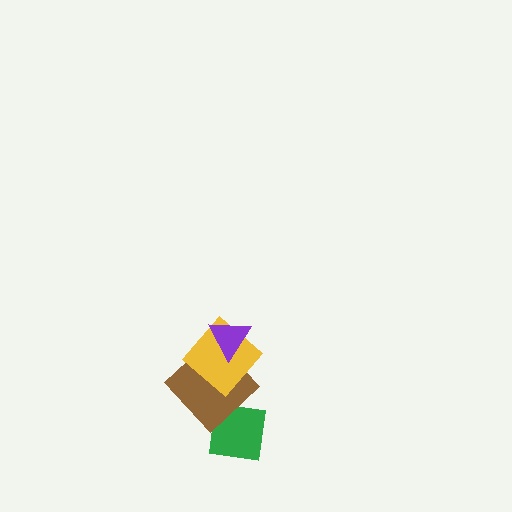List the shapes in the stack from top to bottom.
From top to bottom: the purple triangle, the yellow diamond, the brown diamond, the green square.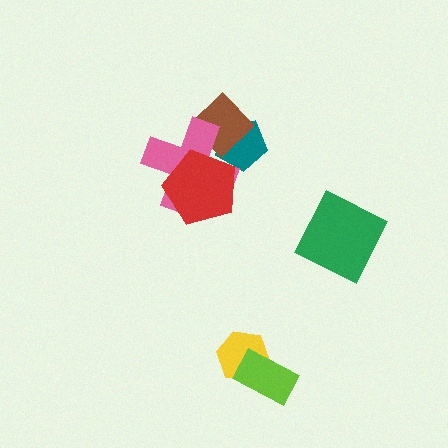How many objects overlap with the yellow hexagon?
1 object overlaps with the yellow hexagon.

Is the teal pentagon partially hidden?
Yes, it is partially covered by another shape.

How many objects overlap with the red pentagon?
2 objects overlap with the red pentagon.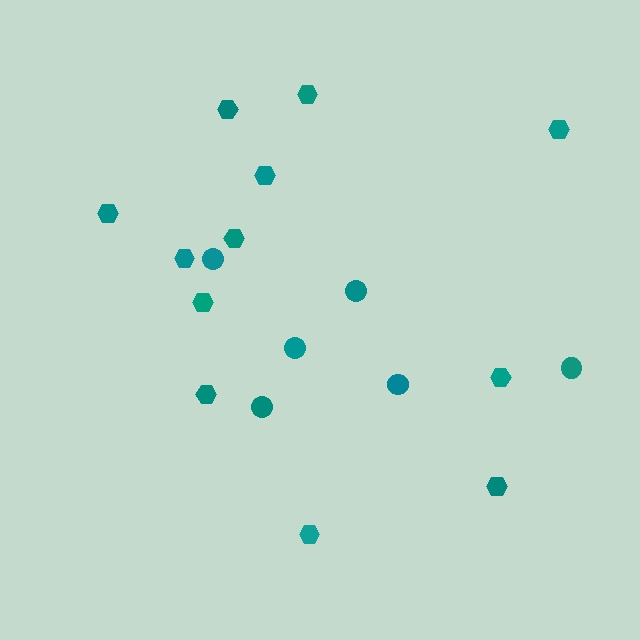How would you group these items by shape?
There are 2 groups: one group of circles (6) and one group of hexagons (12).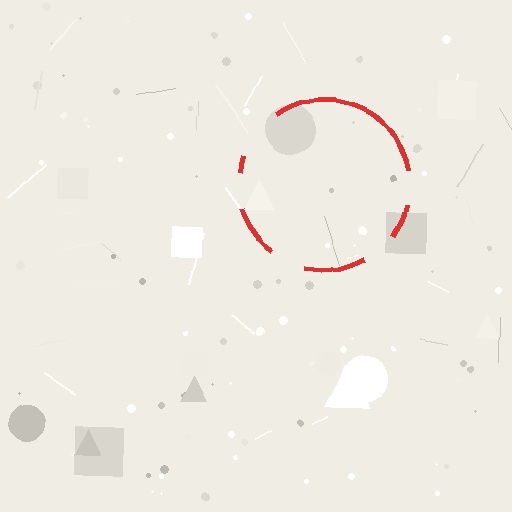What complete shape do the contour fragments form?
The contour fragments form a circle.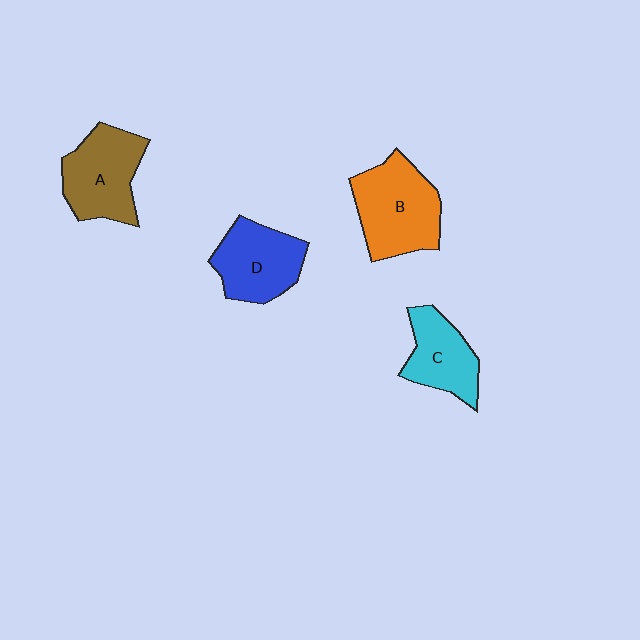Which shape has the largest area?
Shape B (orange).